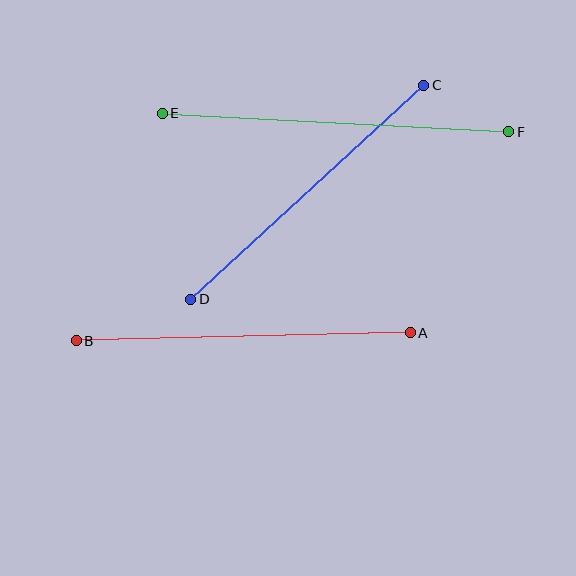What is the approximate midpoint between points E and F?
The midpoint is at approximately (336, 123) pixels.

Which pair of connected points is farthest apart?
Points E and F are farthest apart.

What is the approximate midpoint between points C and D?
The midpoint is at approximately (307, 192) pixels.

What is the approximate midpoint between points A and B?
The midpoint is at approximately (243, 337) pixels.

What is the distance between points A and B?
The distance is approximately 334 pixels.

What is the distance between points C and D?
The distance is approximately 316 pixels.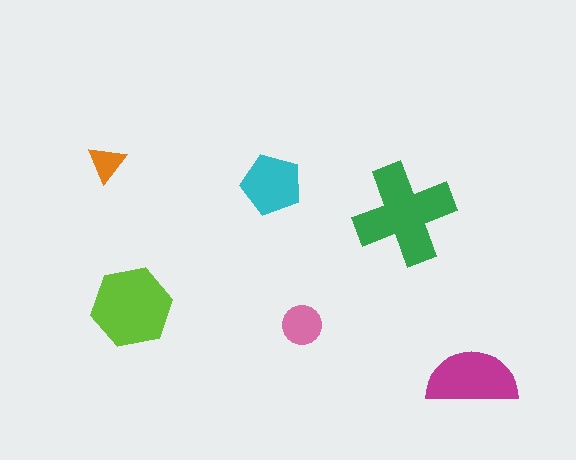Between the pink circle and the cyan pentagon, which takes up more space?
The cyan pentagon.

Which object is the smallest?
The orange triangle.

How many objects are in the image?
There are 6 objects in the image.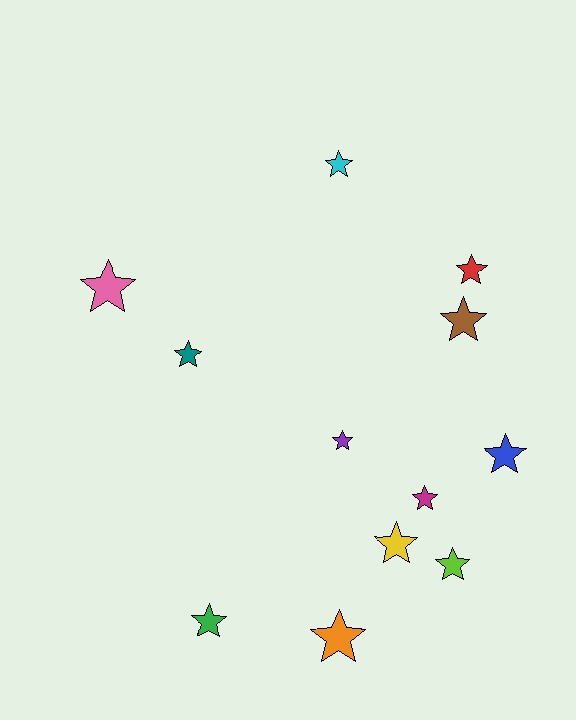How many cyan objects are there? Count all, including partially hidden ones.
There is 1 cyan object.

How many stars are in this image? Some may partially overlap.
There are 12 stars.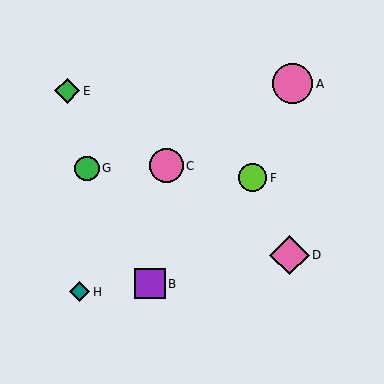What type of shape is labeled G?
Shape G is a green circle.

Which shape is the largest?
The pink circle (labeled A) is the largest.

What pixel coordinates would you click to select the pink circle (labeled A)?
Click at (293, 84) to select the pink circle A.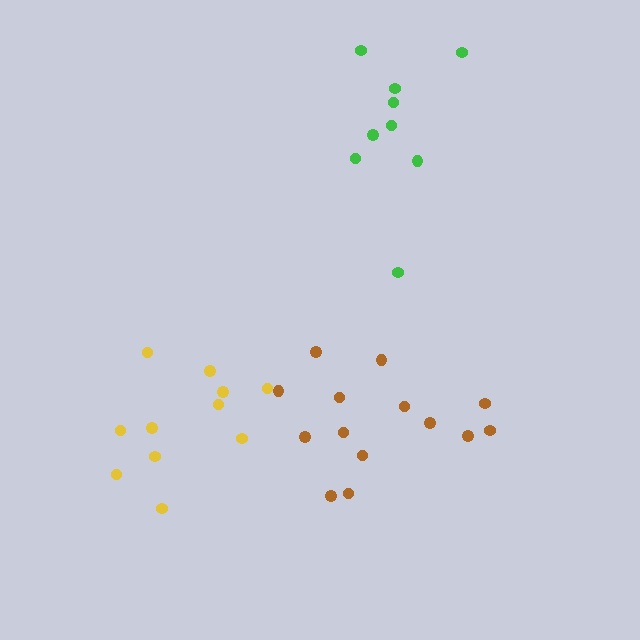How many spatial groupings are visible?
There are 3 spatial groupings.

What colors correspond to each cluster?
The clusters are colored: brown, green, yellow.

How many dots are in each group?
Group 1: 14 dots, Group 2: 9 dots, Group 3: 11 dots (34 total).